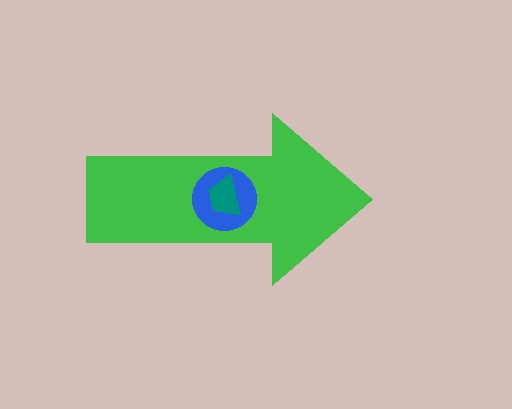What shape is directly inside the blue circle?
The teal trapezoid.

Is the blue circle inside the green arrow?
Yes.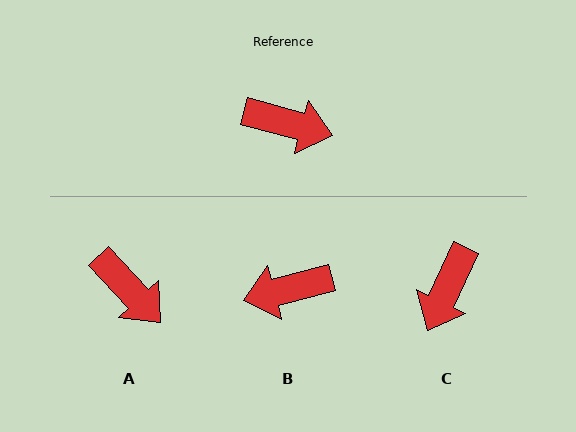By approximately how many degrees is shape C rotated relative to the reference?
Approximately 100 degrees clockwise.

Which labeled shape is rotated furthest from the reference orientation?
B, about 150 degrees away.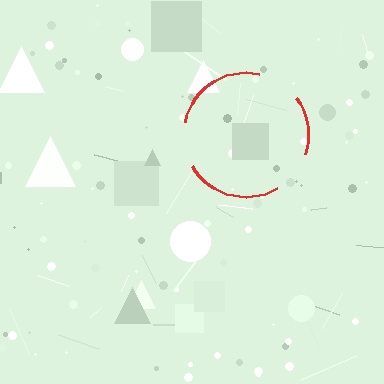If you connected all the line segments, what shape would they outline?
They would outline a circle.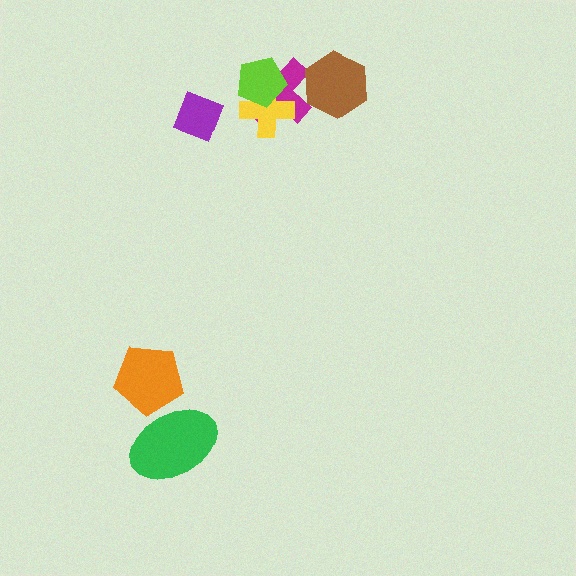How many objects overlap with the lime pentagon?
2 objects overlap with the lime pentagon.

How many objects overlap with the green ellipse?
1 object overlaps with the green ellipse.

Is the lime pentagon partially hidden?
No, no other shape covers it.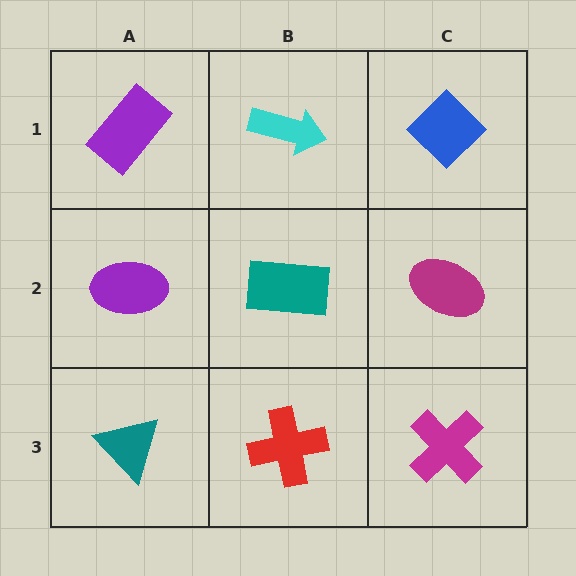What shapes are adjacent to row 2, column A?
A purple rectangle (row 1, column A), a teal triangle (row 3, column A), a teal rectangle (row 2, column B).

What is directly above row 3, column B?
A teal rectangle.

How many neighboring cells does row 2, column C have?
3.